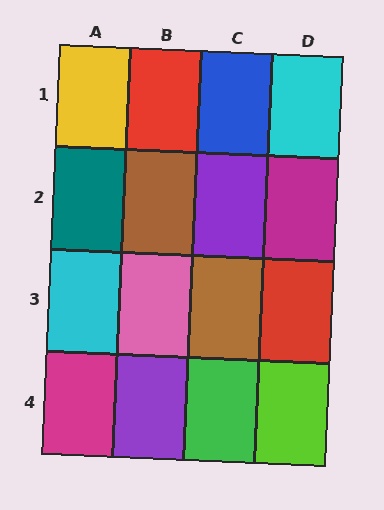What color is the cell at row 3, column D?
Red.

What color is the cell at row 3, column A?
Cyan.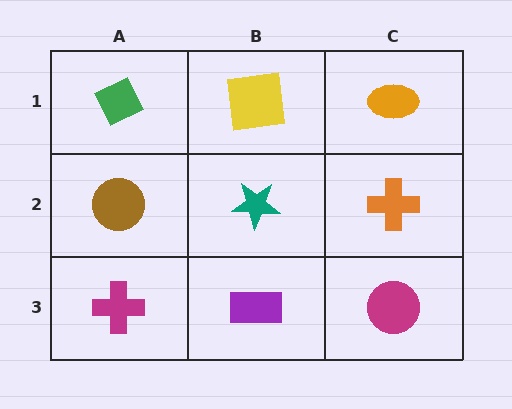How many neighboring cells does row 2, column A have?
3.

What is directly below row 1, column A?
A brown circle.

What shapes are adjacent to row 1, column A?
A brown circle (row 2, column A), a yellow square (row 1, column B).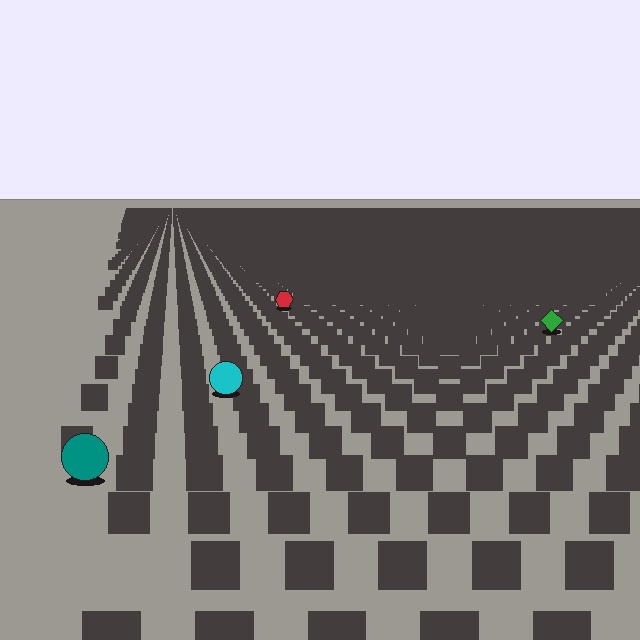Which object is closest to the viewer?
The teal circle is closest. The texture marks near it are larger and more spread out.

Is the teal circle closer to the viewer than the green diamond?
Yes. The teal circle is closer — you can tell from the texture gradient: the ground texture is coarser near it.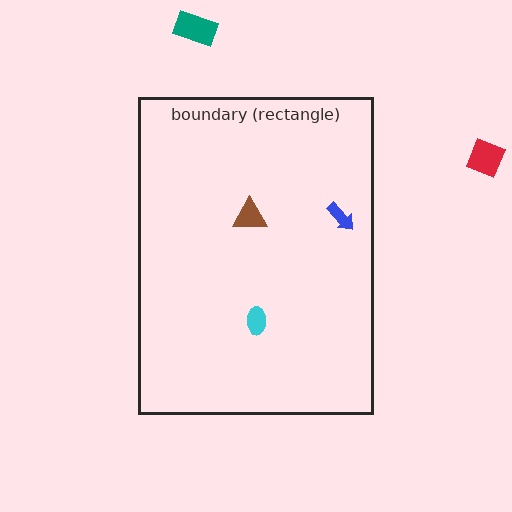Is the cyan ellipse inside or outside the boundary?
Inside.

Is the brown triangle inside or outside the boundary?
Inside.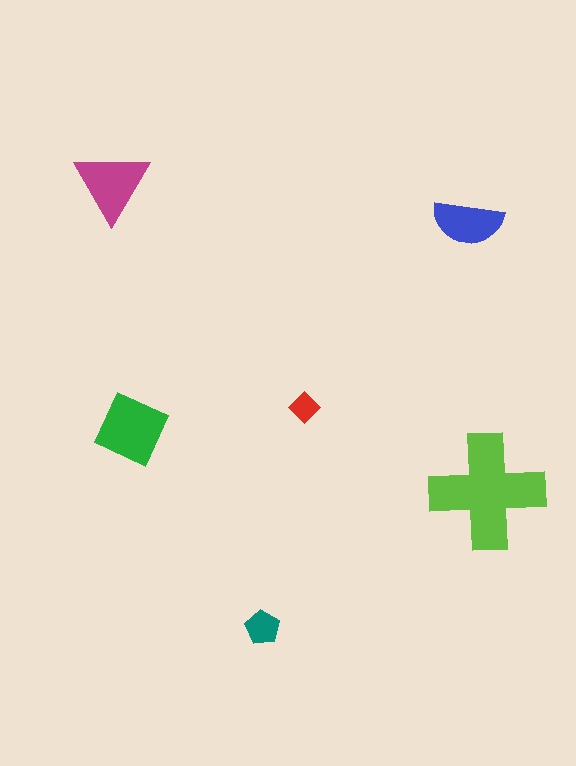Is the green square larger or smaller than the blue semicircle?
Larger.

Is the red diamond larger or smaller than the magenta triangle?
Smaller.